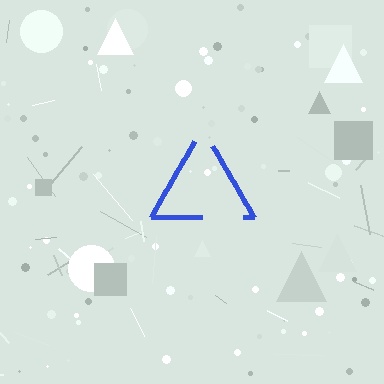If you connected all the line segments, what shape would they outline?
They would outline a triangle.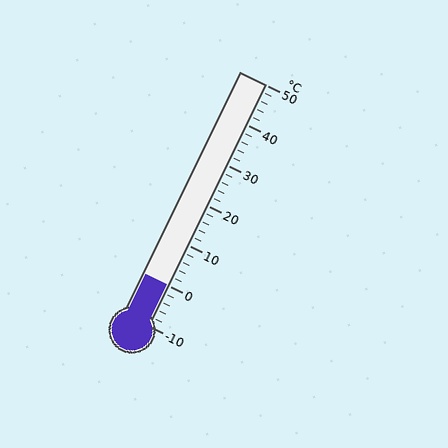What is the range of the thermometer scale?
The thermometer scale ranges from -10°C to 50°C.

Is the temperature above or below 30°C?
The temperature is below 30°C.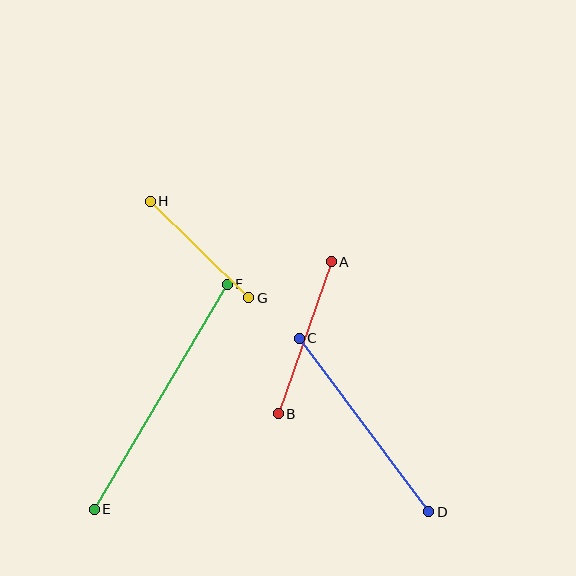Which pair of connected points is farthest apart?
Points E and F are farthest apart.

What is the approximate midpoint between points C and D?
The midpoint is at approximately (364, 425) pixels.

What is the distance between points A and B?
The distance is approximately 161 pixels.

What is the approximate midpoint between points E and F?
The midpoint is at approximately (161, 397) pixels.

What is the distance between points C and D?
The distance is approximately 217 pixels.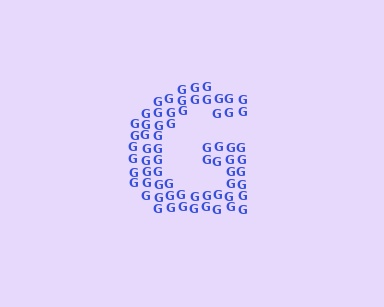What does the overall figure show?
The overall figure shows the letter G.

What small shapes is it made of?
It is made of small letter G's.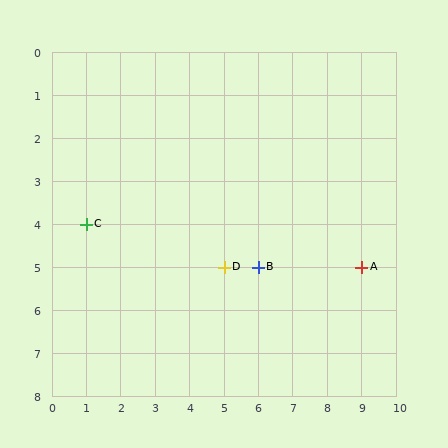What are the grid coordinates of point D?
Point D is at grid coordinates (5, 5).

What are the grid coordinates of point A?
Point A is at grid coordinates (9, 5).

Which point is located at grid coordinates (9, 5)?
Point A is at (9, 5).